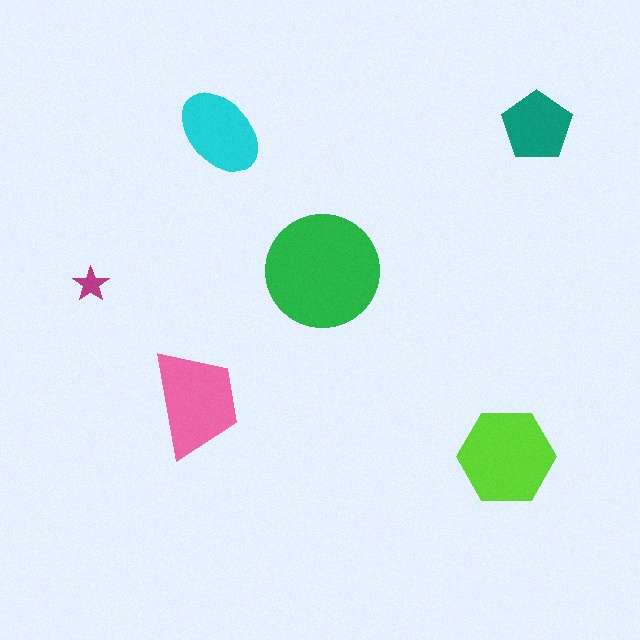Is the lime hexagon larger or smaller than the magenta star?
Larger.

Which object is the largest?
The green circle.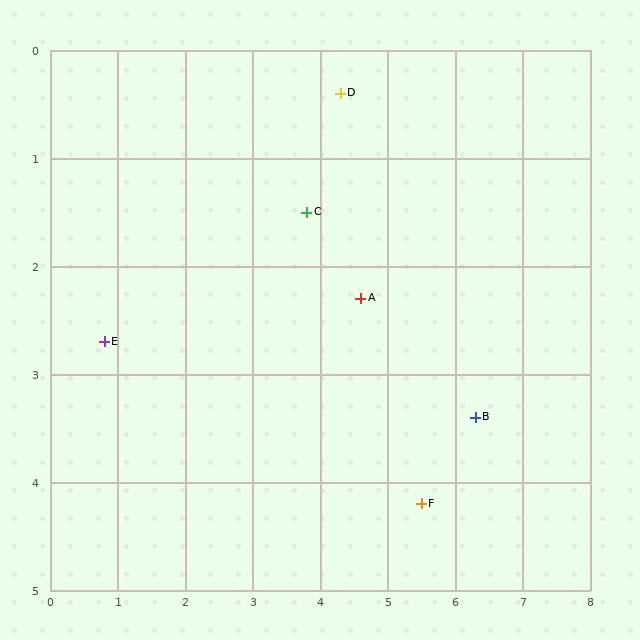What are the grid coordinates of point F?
Point F is at approximately (5.5, 4.2).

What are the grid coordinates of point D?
Point D is at approximately (4.3, 0.4).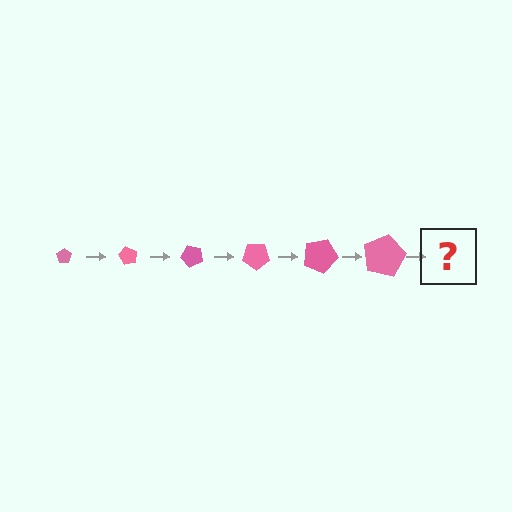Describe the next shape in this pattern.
It should be a pentagon, larger than the previous one and rotated 360 degrees from the start.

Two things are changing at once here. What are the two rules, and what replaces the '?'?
The two rules are that the pentagon grows larger each step and it rotates 60 degrees each step. The '?' should be a pentagon, larger than the previous one and rotated 360 degrees from the start.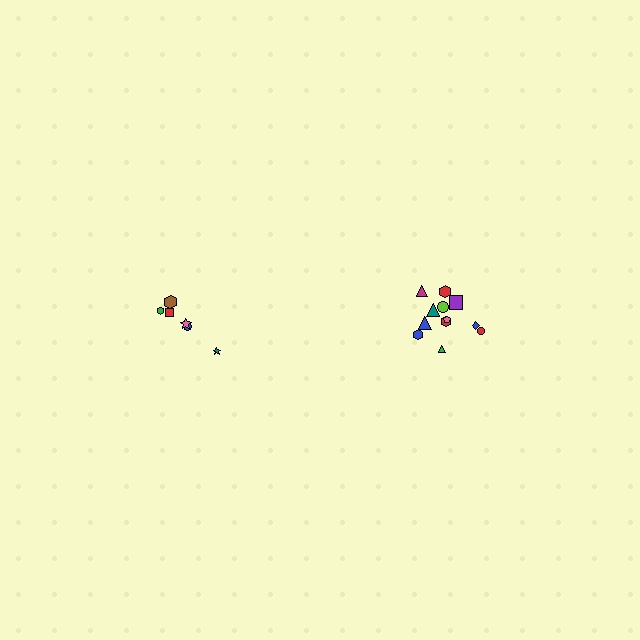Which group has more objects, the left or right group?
The right group.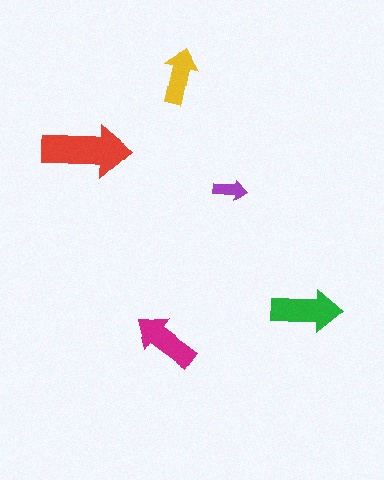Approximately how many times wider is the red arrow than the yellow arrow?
About 1.5 times wider.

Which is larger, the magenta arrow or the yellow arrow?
The magenta one.